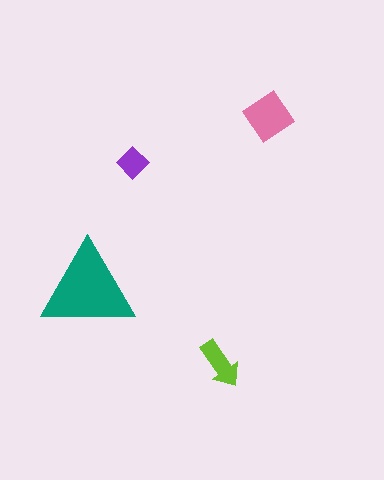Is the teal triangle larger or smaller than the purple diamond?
Larger.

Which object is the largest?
The teal triangle.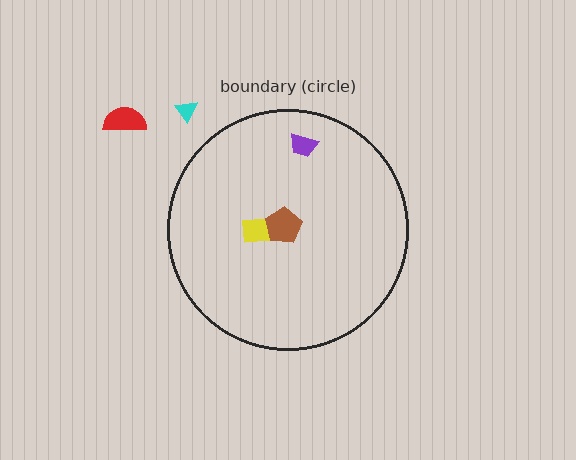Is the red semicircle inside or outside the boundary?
Outside.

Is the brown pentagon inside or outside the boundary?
Inside.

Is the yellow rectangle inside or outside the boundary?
Inside.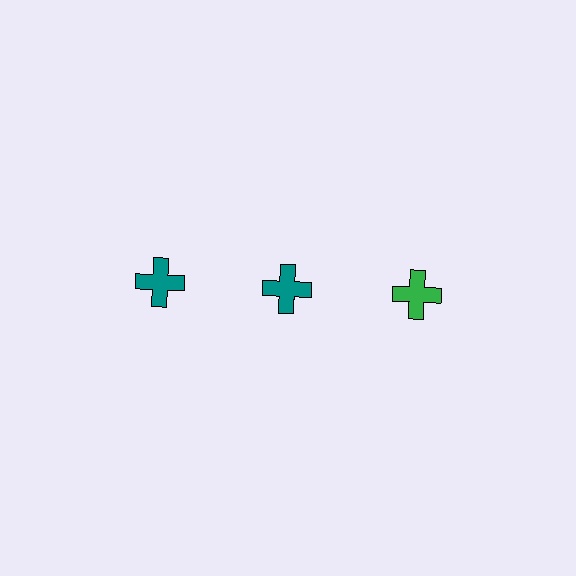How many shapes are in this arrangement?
There are 3 shapes arranged in a grid pattern.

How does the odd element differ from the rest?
It has a different color: green instead of teal.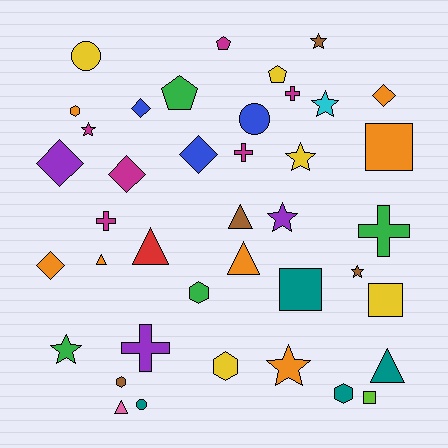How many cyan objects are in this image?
There is 1 cyan object.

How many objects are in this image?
There are 40 objects.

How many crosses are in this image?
There are 5 crosses.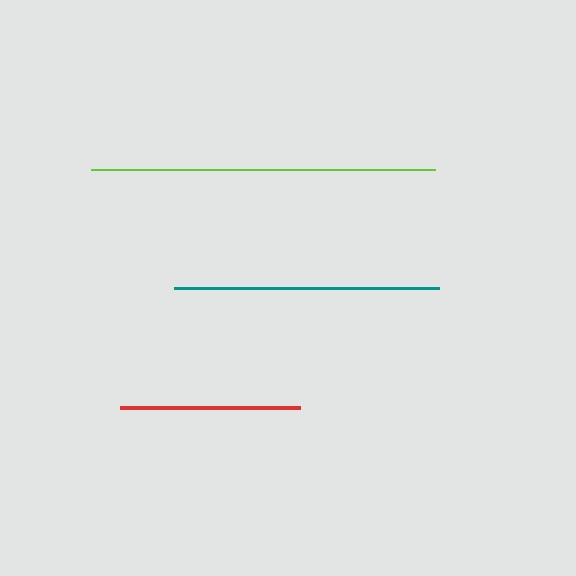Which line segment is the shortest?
The red line is the shortest at approximately 180 pixels.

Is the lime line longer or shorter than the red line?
The lime line is longer than the red line.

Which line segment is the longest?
The lime line is the longest at approximately 344 pixels.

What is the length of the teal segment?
The teal segment is approximately 265 pixels long.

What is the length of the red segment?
The red segment is approximately 180 pixels long.